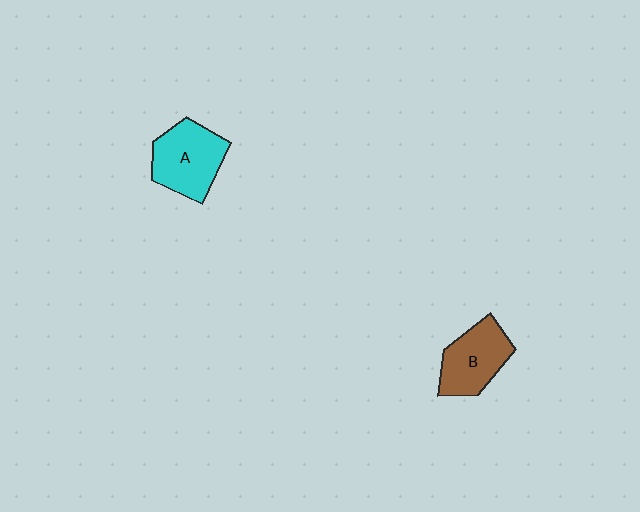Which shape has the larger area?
Shape A (cyan).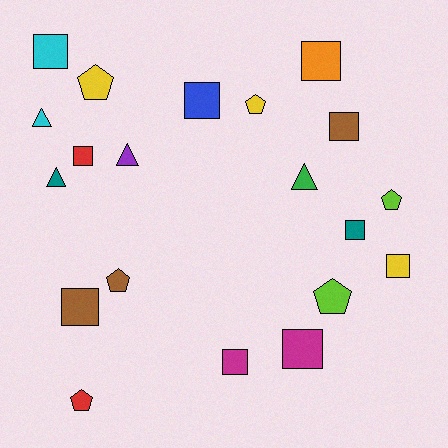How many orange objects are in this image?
There is 1 orange object.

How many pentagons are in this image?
There are 6 pentagons.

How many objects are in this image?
There are 20 objects.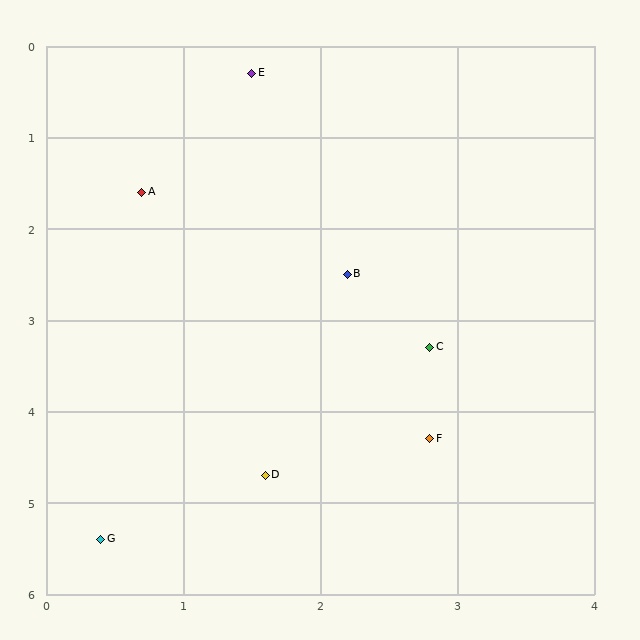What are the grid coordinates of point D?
Point D is at approximately (1.6, 4.7).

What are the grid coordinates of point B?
Point B is at approximately (2.2, 2.5).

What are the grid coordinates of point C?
Point C is at approximately (2.8, 3.3).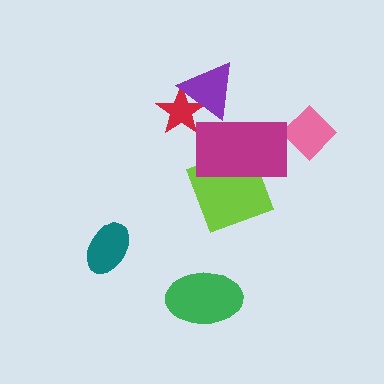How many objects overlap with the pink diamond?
0 objects overlap with the pink diamond.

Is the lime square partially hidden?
Yes, it is partially covered by another shape.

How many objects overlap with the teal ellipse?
0 objects overlap with the teal ellipse.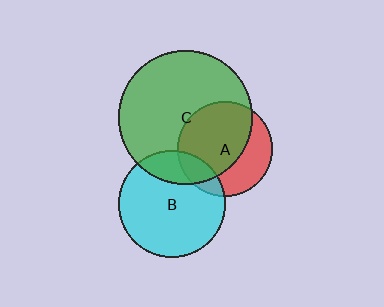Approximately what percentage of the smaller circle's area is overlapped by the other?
Approximately 65%.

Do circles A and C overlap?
Yes.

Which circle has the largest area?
Circle C (green).